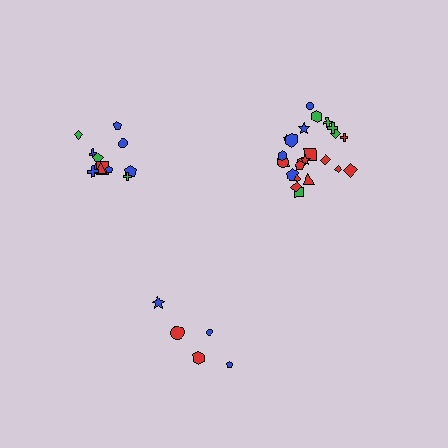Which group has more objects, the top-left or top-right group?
The top-right group.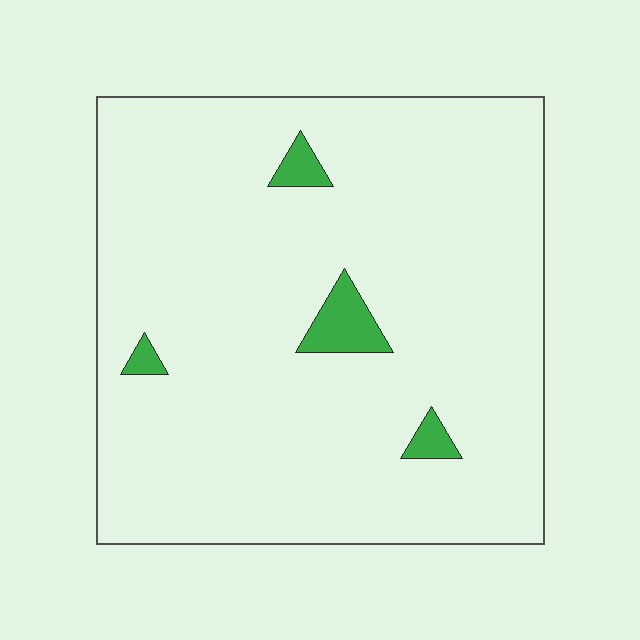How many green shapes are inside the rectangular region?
4.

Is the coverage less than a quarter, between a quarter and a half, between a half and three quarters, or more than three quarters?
Less than a quarter.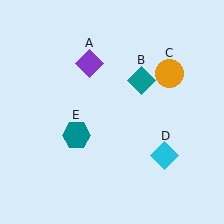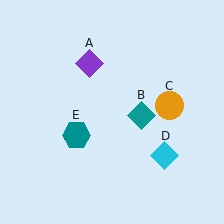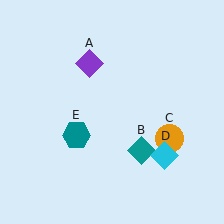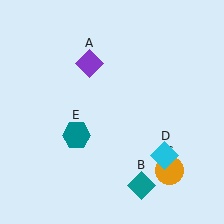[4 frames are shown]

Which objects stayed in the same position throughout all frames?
Purple diamond (object A) and cyan diamond (object D) and teal hexagon (object E) remained stationary.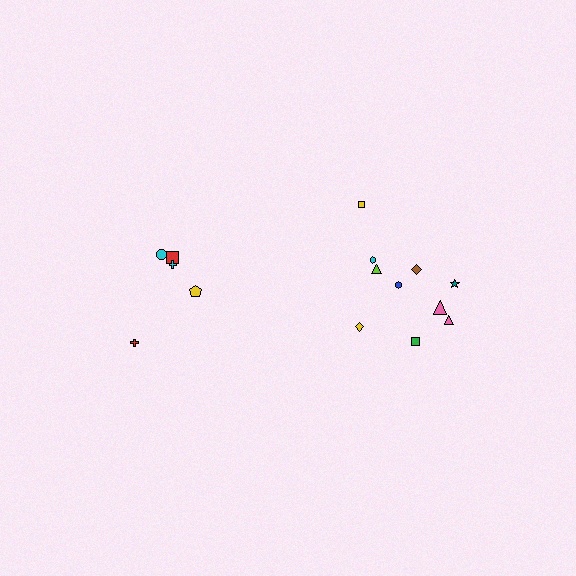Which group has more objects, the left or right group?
The right group.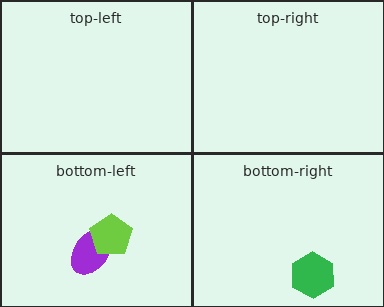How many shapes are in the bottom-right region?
1.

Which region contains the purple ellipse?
The bottom-left region.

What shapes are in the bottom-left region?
The purple ellipse, the lime pentagon.